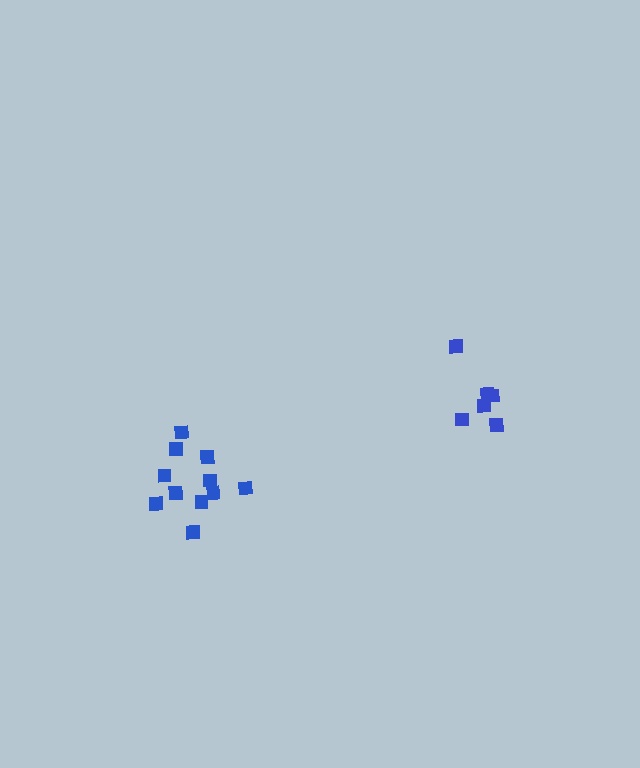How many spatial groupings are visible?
There are 2 spatial groupings.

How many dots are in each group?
Group 1: 6 dots, Group 2: 11 dots (17 total).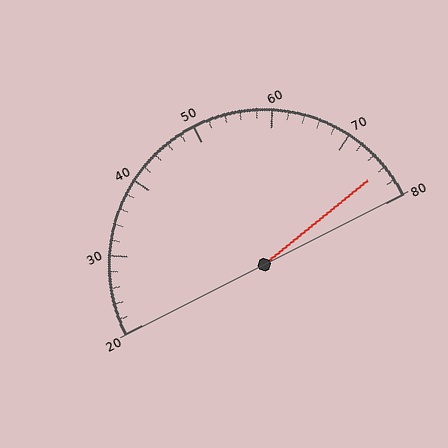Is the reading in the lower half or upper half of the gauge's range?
The reading is in the upper half of the range (20 to 80).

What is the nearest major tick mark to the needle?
The nearest major tick mark is 80.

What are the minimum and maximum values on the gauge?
The gauge ranges from 20 to 80.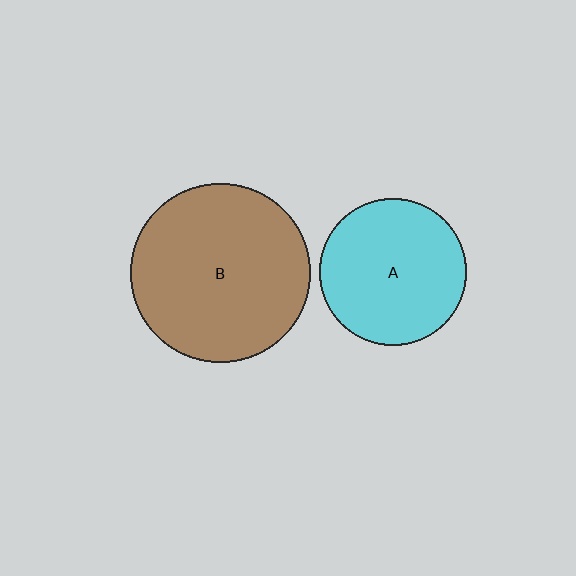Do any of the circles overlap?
No, none of the circles overlap.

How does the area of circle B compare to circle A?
Approximately 1.5 times.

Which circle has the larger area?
Circle B (brown).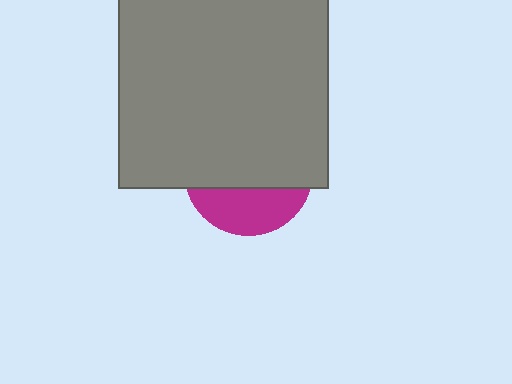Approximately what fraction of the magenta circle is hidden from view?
Roughly 68% of the magenta circle is hidden behind the gray rectangle.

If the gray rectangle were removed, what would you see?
You would see the complete magenta circle.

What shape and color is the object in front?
The object in front is a gray rectangle.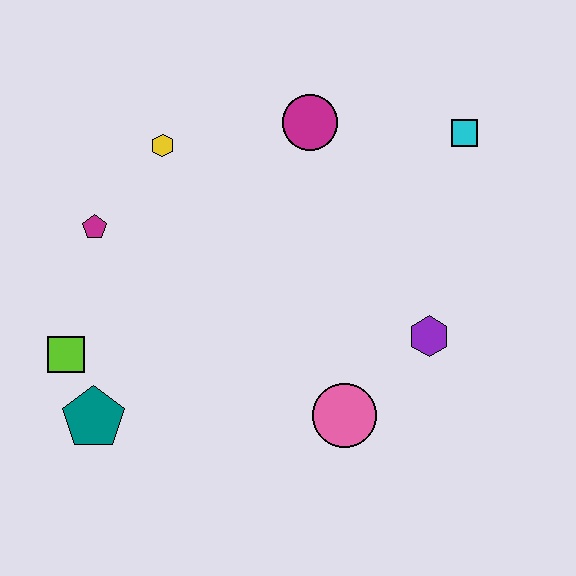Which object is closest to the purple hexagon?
The pink circle is closest to the purple hexagon.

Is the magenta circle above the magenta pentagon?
Yes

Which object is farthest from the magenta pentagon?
The cyan square is farthest from the magenta pentagon.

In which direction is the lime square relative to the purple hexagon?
The lime square is to the left of the purple hexagon.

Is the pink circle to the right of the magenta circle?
Yes